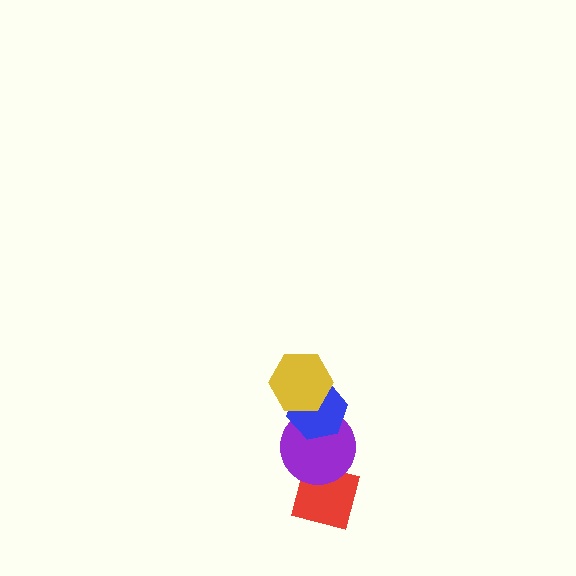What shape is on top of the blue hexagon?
The yellow hexagon is on top of the blue hexagon.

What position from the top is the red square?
The red square is 4th from the top.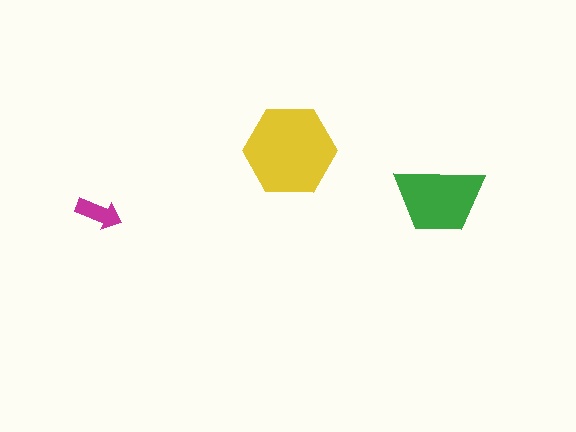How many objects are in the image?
There are 3 objects in the image.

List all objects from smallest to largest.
The magenta arrow, the green trapezoid, the yellow hexagon.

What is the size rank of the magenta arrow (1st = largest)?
3rd.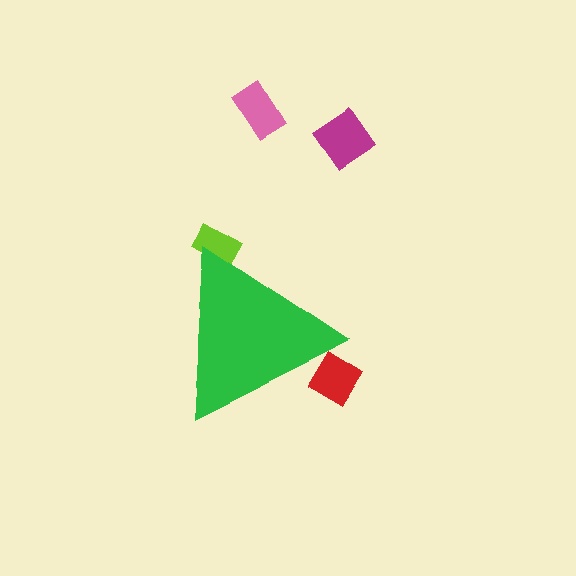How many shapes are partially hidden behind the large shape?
2 shapes are partially hidden.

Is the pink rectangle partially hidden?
No, the pink rectangle is fully visible.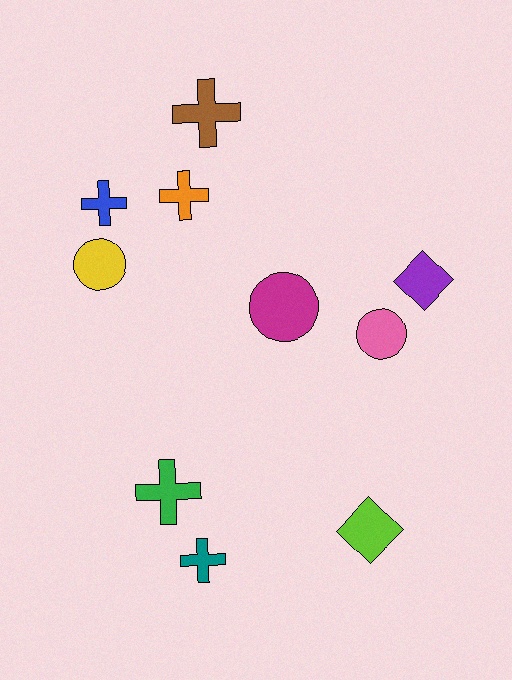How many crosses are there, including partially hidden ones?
There are 5 crosses.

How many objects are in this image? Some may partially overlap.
There are 10 objects.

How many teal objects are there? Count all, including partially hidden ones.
There is 1 teal object.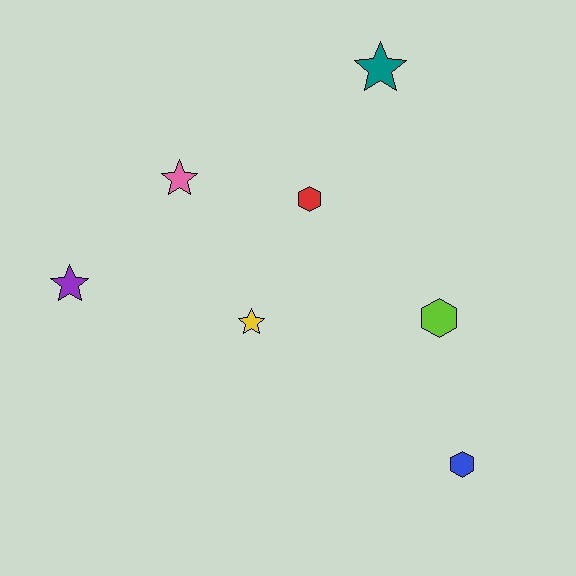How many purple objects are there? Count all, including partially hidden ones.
There is 1 purple object.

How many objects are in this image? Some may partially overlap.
There are 7 objects.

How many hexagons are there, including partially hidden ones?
There are 3 hexagons.